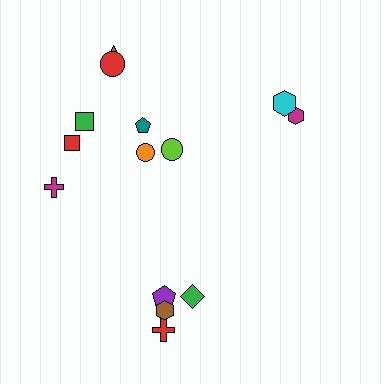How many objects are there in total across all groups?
There are 14 objects.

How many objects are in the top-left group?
There are 7 objects.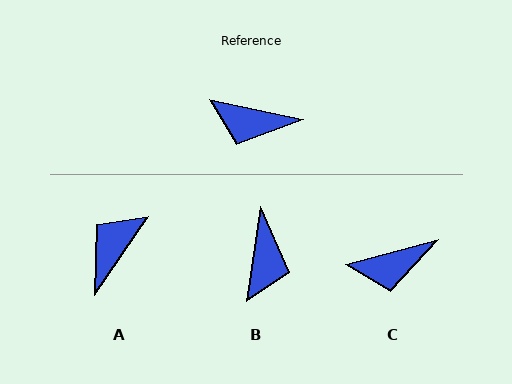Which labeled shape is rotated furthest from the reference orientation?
A, about 112 degrees away.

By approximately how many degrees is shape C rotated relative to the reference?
Approximately 27 degrees counter-clockwise.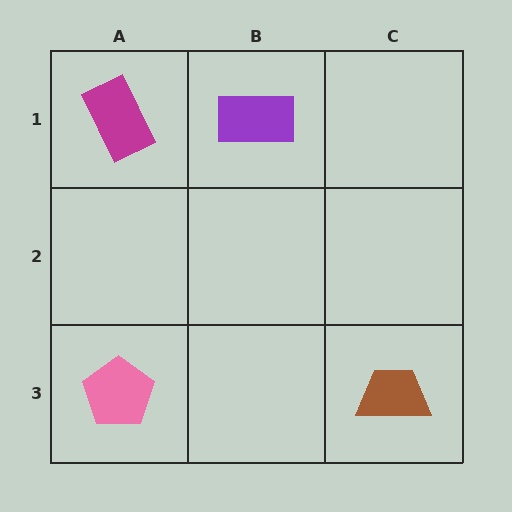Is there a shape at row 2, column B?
No, that cell is empty.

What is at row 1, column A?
A magenta rectangle.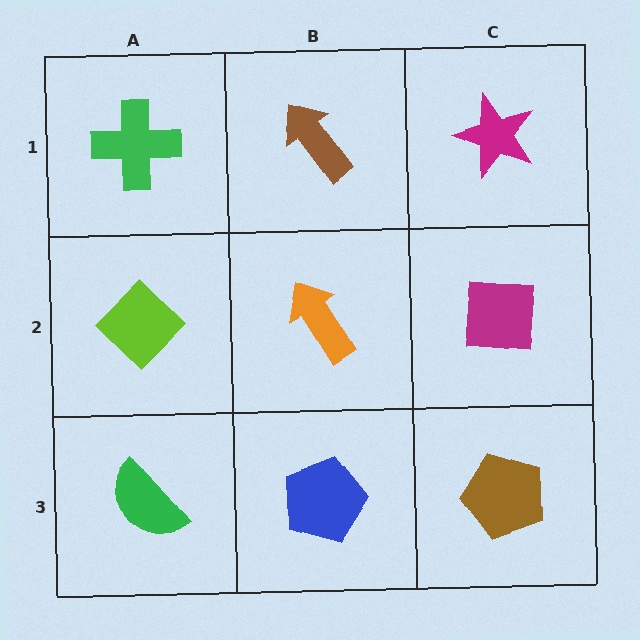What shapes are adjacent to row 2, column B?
A brown arrow (row 1, column B), a blue pentagon (row 3, column B), a lime diamond (row 2, column A), a magenta square (row 2, column C).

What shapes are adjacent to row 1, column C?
A magenta square (row 2, column C), a brown arrow (row 1, column B).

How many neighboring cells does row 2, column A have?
3.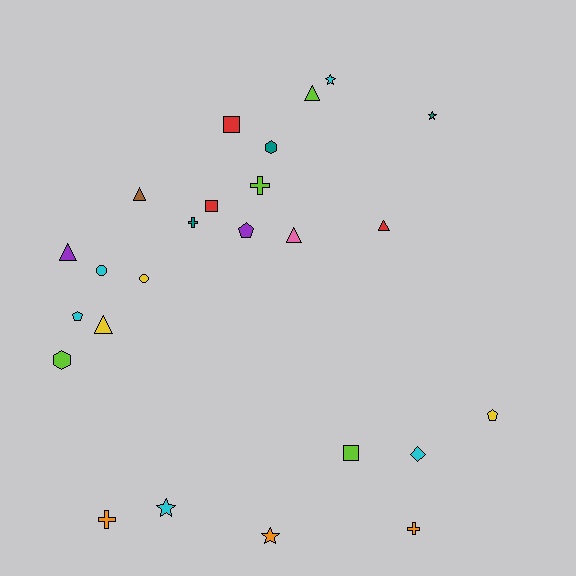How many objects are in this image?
There are 25 objects.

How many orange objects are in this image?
There are 3 orange objects.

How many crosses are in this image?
There are 4 crosses.